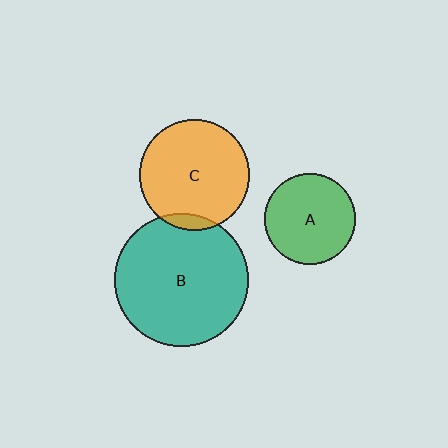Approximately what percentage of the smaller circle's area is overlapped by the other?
Approximately 5%.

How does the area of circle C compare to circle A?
Approximately 1.5 times.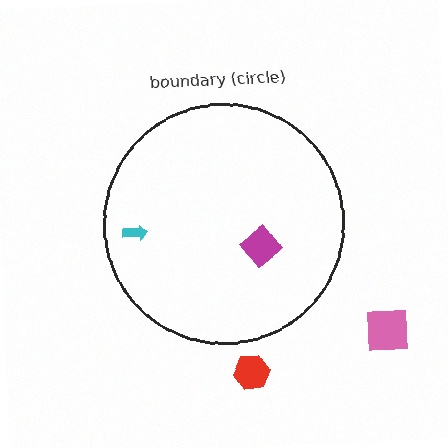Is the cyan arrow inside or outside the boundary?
Inside.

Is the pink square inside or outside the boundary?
Outside.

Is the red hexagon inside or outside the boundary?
Outside.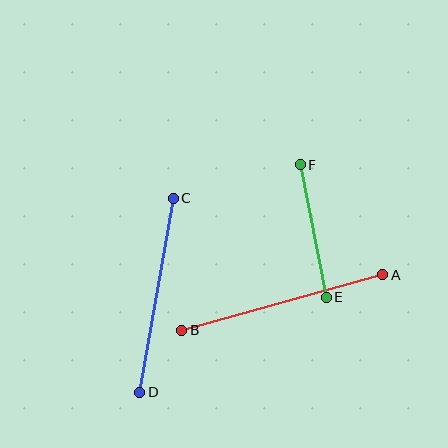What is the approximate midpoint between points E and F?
The midpoint is at approximately (313, 231) pixels.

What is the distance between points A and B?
The distance is approximately 209 pixels.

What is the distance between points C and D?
The distance is approximately 197 pixels.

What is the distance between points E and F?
The distance is approximately 135 pixels.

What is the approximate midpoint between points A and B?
The midpoint is at approximately (282, 303) pixels.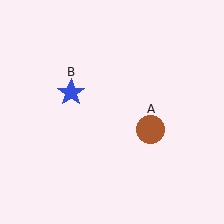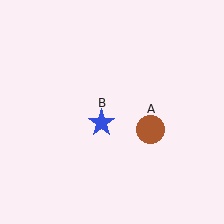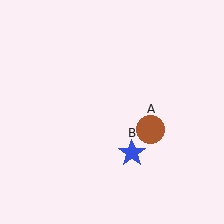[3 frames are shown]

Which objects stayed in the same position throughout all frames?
Brown circle (object A) remained stationary.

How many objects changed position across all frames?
1 object changed position: blue star (object B).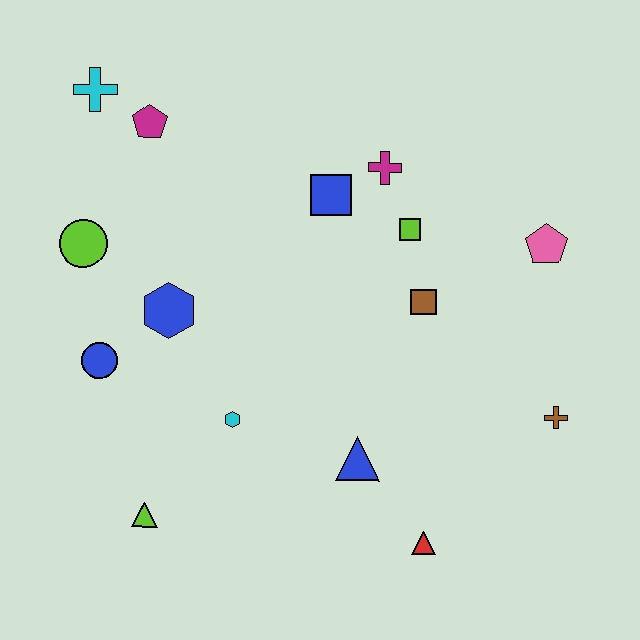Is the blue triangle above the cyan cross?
No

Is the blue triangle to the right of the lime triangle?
Yes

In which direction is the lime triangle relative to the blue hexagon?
The lime triangle is below the blue hexagon.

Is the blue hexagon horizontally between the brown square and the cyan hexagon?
No